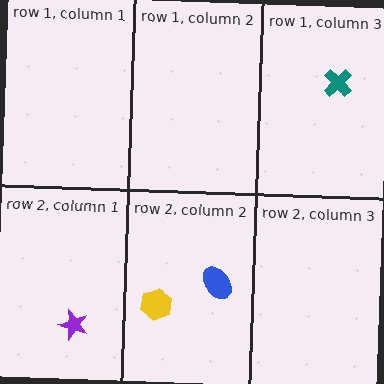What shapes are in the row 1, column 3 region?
The teal cross.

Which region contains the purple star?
The row 2, column 1 region.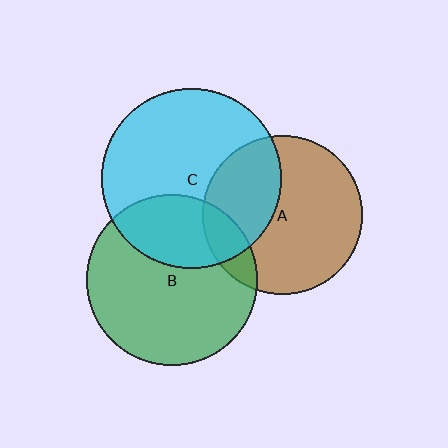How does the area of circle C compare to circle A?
Approximately 1.3 times.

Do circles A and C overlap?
Yes.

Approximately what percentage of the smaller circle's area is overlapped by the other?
Approximately 35%.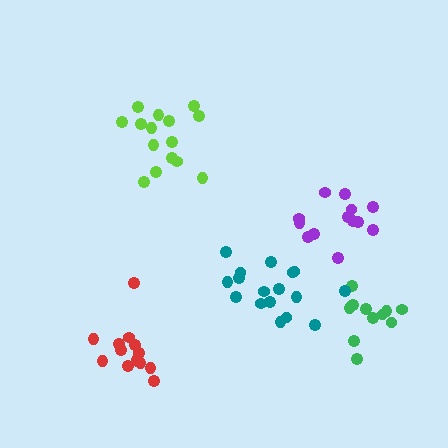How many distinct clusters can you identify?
There are 5 distinct clusters.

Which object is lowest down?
The red cluster is bottommost.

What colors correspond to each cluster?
The clusters are colored: green, lime, teal, purple, red.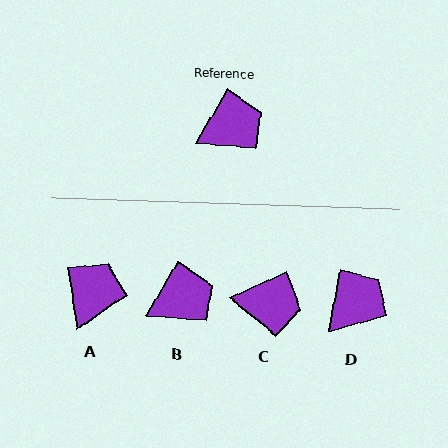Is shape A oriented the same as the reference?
No, it is off by about 40 degrees.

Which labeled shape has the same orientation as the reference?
B.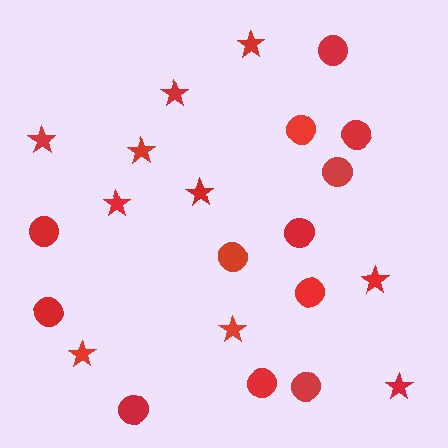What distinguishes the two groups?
There are 2 groups: one group of stars (10) and one group of circles (12).